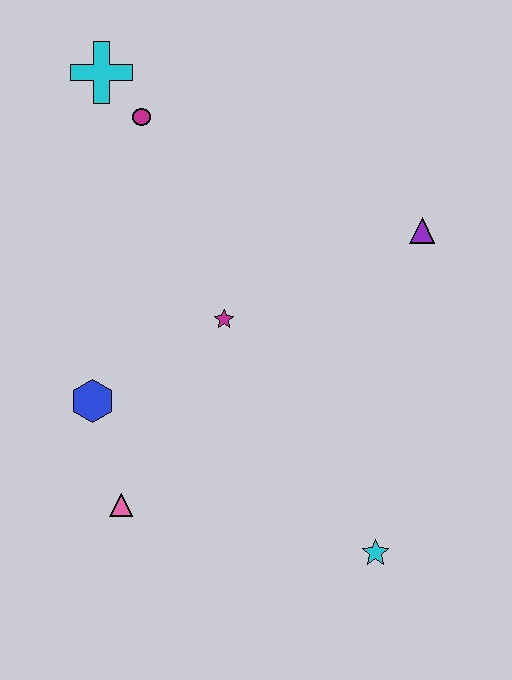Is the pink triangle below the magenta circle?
Yes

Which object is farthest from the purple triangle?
The pink triangle is farthest from the purple triangle.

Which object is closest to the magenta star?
The blue hexagon is closest to the magenta star.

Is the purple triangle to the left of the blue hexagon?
No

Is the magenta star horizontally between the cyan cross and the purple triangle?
Yes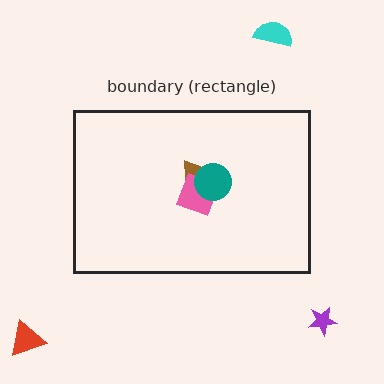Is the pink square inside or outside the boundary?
Inside.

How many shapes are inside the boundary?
3 inside, 3 outside.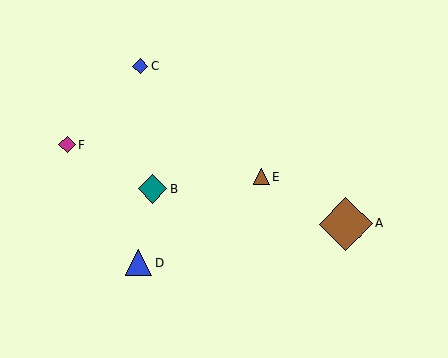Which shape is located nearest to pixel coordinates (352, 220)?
The brown diamond (labeled A) at (346, 224) is nearest to that location.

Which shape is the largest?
The brown diamond (labeled A) is the largest.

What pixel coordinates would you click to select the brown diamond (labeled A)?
Click at (346, 224) to select the brown diamond A.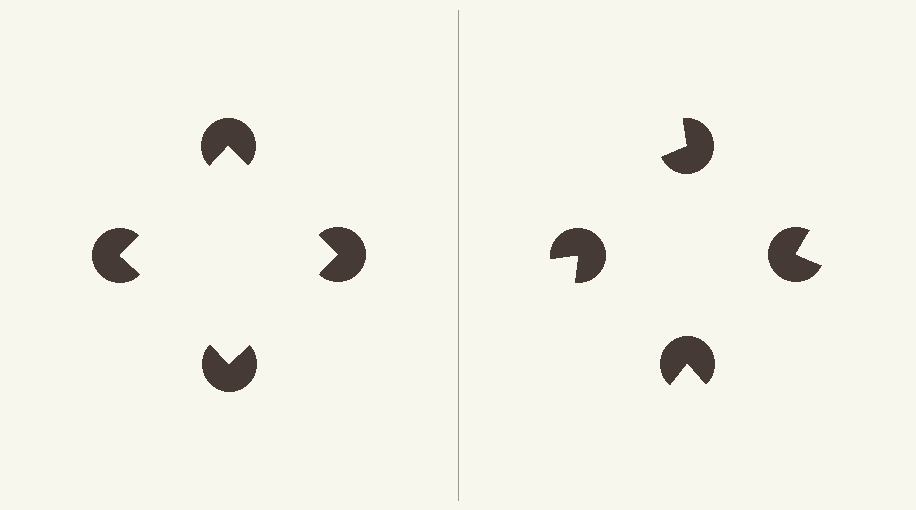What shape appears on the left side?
An illusory square.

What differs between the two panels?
The pac-man discs are positioned identically on both sides; only the wedge orientations differ. On the left they align to a square; on the right they are misaligned.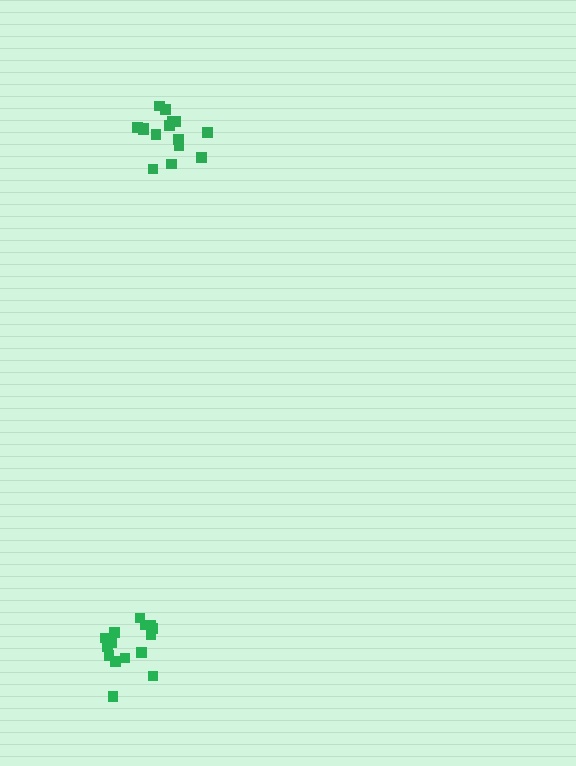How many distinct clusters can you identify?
There are 2 distinct clusters.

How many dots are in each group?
Group 1: 15 dots, Group 2: 15 dots (30 total).